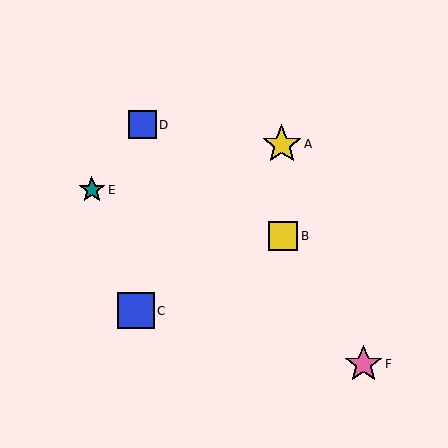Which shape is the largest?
The yellow star (labeled A) is the largest.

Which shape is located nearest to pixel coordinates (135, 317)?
The blue square (labeled C) at (136, 311) is nearest to that location.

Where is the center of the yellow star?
The center of the yellow star is at (282, 144).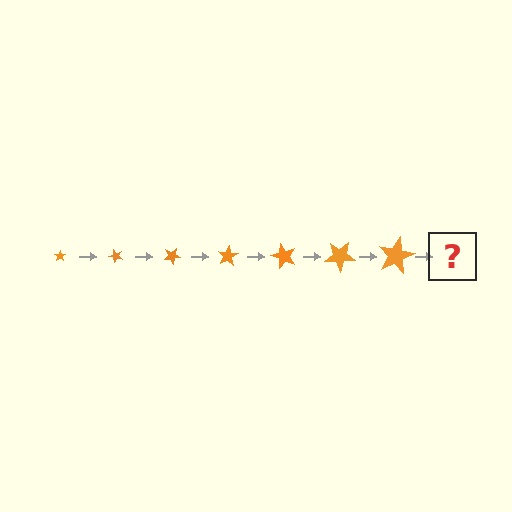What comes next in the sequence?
The next element should be a star, larger than the previous one and rotated 350 degrees from the start.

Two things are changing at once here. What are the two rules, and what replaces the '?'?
The two rules are that the star grows larger each step and it rotates 50 degrees each step. The '?' should be a star, larger than the previous one and rotated 350 degrees from the start.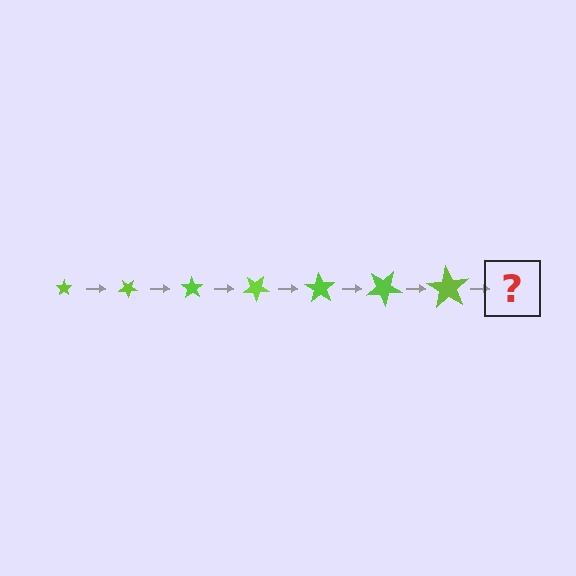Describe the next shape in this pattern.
It should be a star, larger than the previous one and rotated 245 degrees from the start.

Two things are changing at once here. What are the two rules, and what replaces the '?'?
The two rules are that the star grows larger each step and it rotates 35 degrees each step. The '?' should be a star, larger than the previous one and rotated 245 degrees from the start.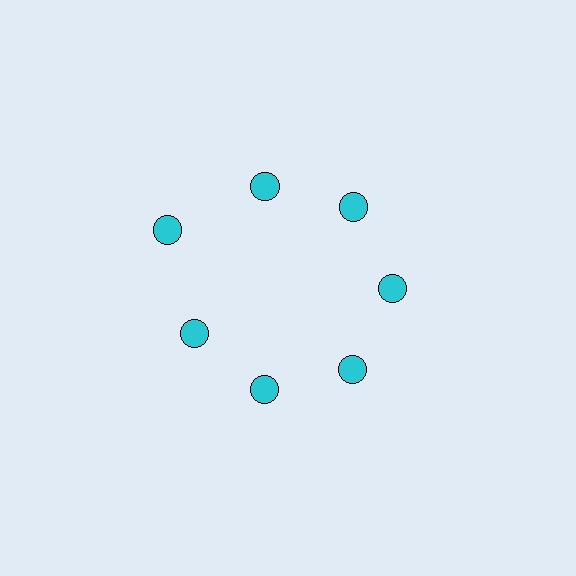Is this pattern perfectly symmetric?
No. The 7 cyan circles are arranged in a ring, but one element near the 10 o'clock position is pushed outward from the center, breaking the 7-fold rotational symmetry.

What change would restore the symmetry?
The symmetry would be restored by moving it inward, back onto the ring so that all 7 circles sit at equal angles and equal distance from the center.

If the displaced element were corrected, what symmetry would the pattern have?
It would have 7-fold rotational symmetry — the pattern would map onto itself every 51 degrees.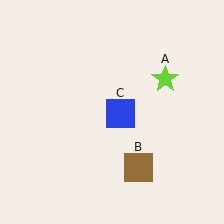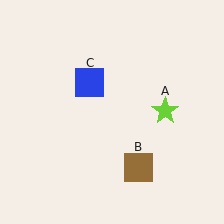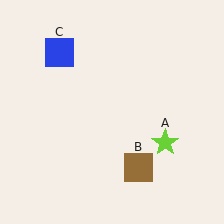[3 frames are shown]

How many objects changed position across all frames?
2 objects changed position: lime star (object A), blue square (object C).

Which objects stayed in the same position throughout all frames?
Brown square (object B) remained stationary.